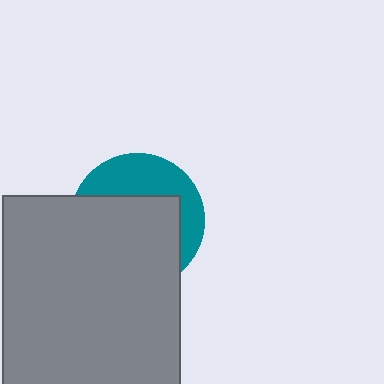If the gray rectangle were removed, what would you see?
You would see the complete teal circle.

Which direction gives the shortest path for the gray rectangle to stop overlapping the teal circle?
Moving down gives the shortest separation.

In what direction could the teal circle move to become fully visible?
The teal circle could move up. That would shift it out from behind the gray rectangle entirely.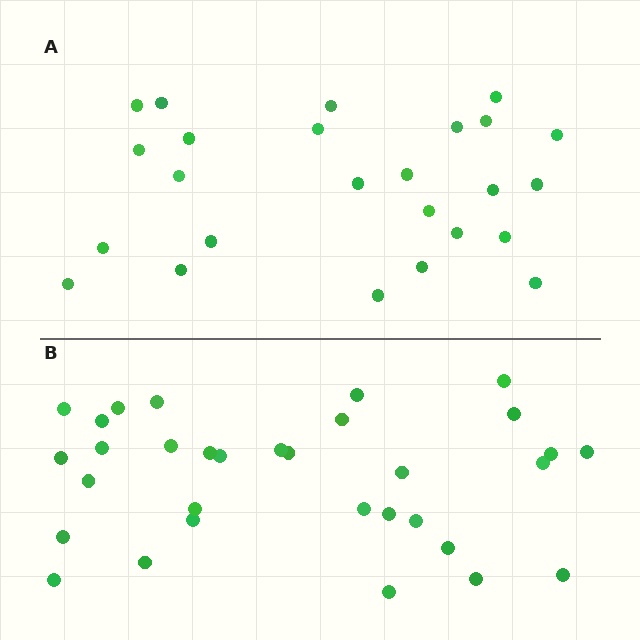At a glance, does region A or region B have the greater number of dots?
Region B (the bottom region) has more dots.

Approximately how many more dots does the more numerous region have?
Region B has roughly 8 or so more dots than region A.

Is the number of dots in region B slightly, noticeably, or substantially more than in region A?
Region B has noticeably more, but not dramatically so. The ratio is roughly 1.3 to 1.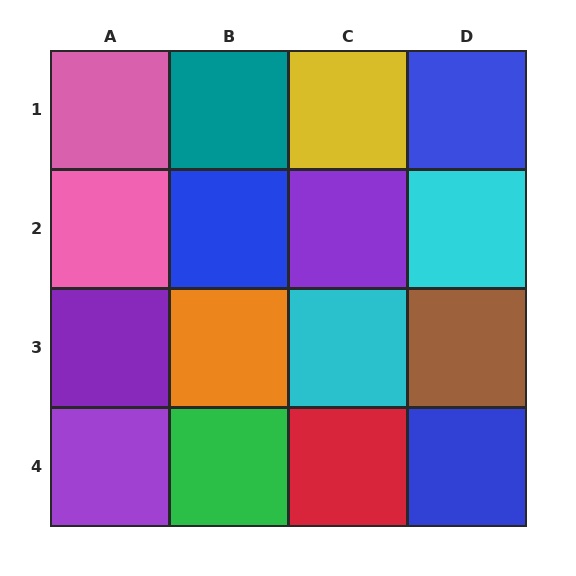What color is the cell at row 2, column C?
Purple.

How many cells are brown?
1 cell is brown.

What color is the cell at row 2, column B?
Blue.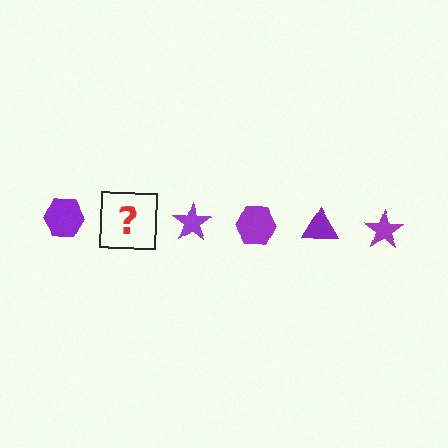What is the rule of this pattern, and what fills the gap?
The rule is that the pattern cycles through hexagon, triangle, star shapes in purple. The gap should be filled with a purple triangle.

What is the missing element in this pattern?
The missing element is a purple triangle.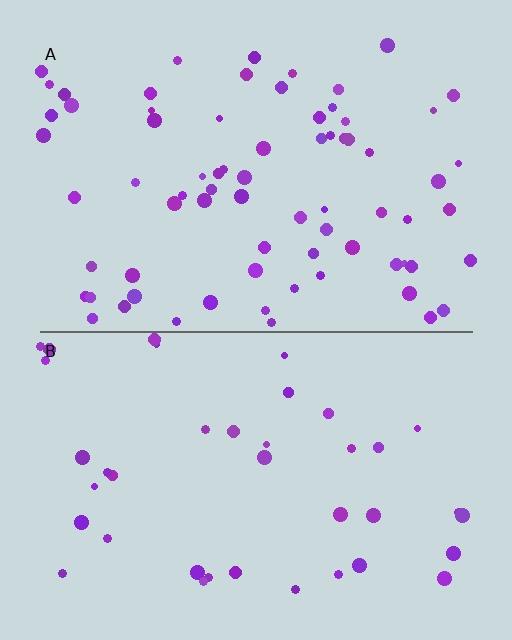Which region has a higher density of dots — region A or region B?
A (the top).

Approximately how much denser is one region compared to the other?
Approximately 1.9× — region A over region B.